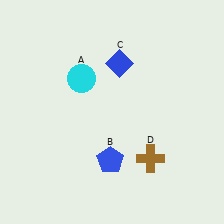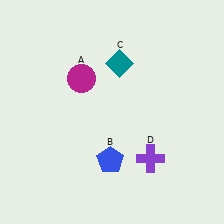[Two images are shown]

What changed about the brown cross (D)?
In Image 1, D is brown. In Image 2, it changed to purple.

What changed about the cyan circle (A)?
In Image 1, A is cyan. In Image 2, it changed to magenta.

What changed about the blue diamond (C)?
In Image 1, C is blue. In Image 2, it changed to teal.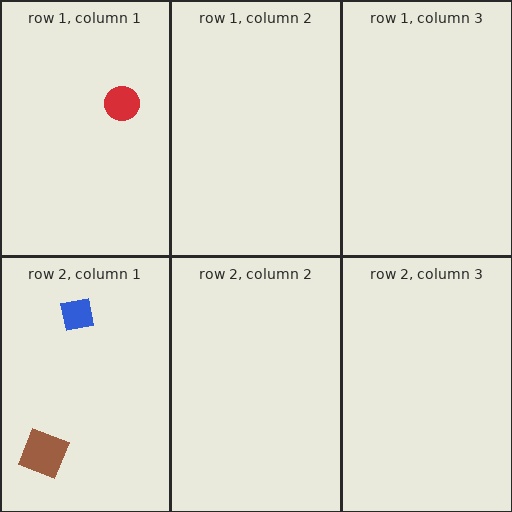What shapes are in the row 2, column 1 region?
The brown square, the blue square.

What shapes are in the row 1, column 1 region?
The red circle.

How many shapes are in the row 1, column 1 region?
1.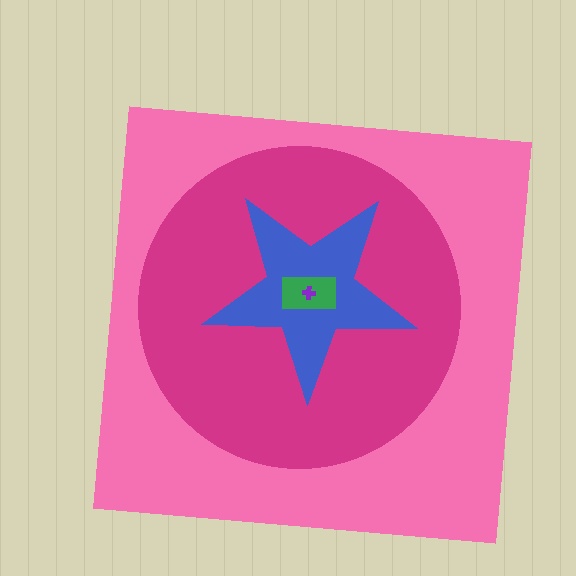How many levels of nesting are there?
5.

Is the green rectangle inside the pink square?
Yes.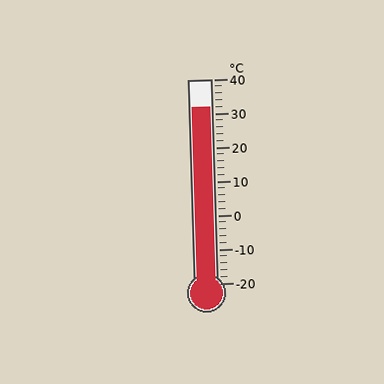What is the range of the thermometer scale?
The thermometer scale ranges from -20°C to 40°C.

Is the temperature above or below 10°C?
The temperature is above 10°C.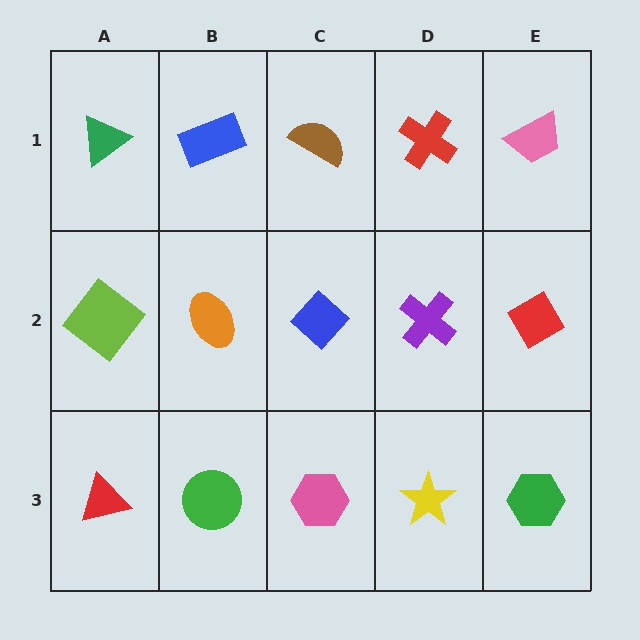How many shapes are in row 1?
5 shapes.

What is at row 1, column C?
A brown semicircle.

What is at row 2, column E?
A red diamond.